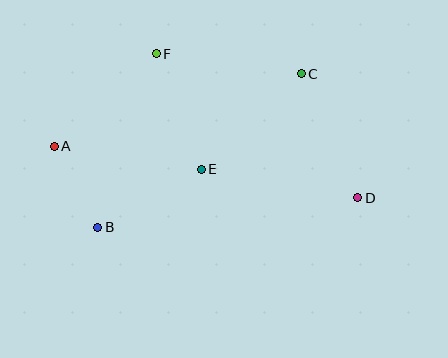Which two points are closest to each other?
Points A and B are closest to each other.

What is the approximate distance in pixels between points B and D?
The distance between B and D is approximately 261 pixels.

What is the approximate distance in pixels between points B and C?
The distance between B and C is approximately 255 pixels.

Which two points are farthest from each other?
Points A and D are farthest from each other.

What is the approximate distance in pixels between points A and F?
The distance between A and F is approximately 138 pixels.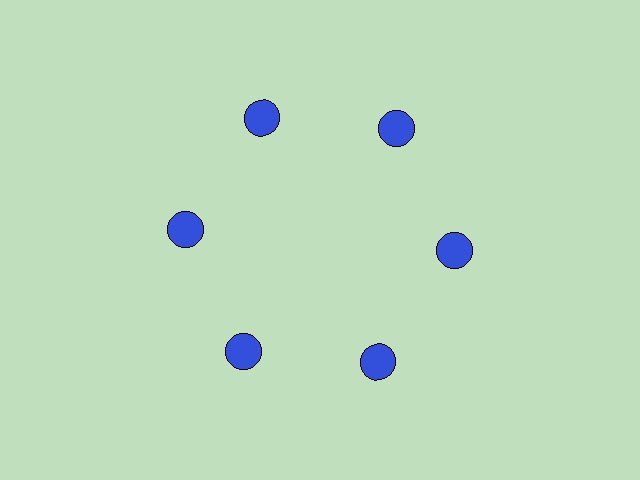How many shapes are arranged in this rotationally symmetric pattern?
There are 6 shapes, arranged in 6 groups of 1.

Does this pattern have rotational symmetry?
Yes, this pattern has 6-fold rotational symmetry. It looks the same after rotating 60 degrees around the center.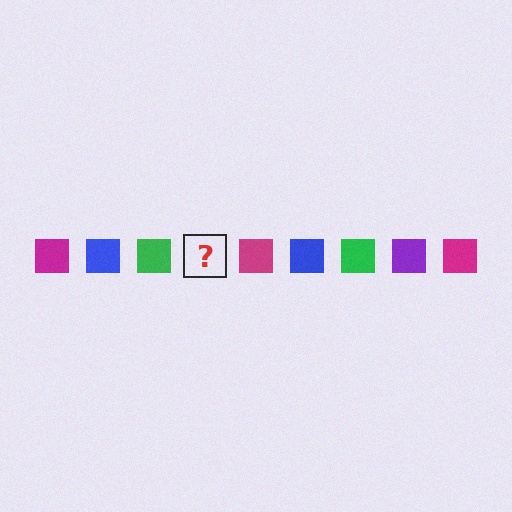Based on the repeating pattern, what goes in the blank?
The blank should be a purple square.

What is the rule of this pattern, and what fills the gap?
The rule is that the pattern cycles through magenta, blue, green, purple squares. The gap should be filled with a purple square.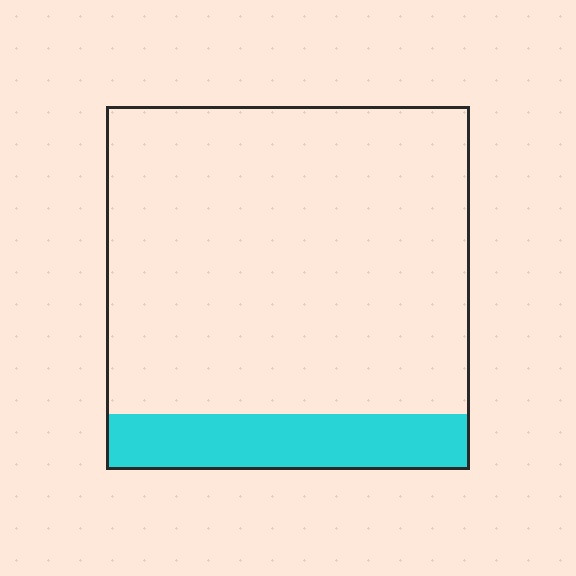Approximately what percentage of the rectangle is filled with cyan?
Approximately 15%.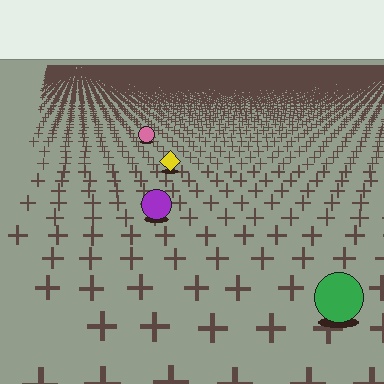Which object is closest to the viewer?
The green circle is closest. The texture marks near it are larger and more spread out.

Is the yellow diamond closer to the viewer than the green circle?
No. The green circle is closer — you can tell from the texture gradient: the ground texture is coarser near it.